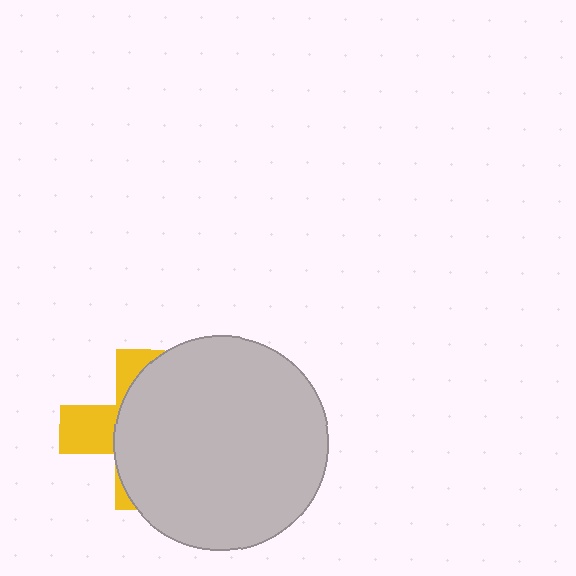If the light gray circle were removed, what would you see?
You would see the complete yellow cross.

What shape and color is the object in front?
The object in front is a light gray circle.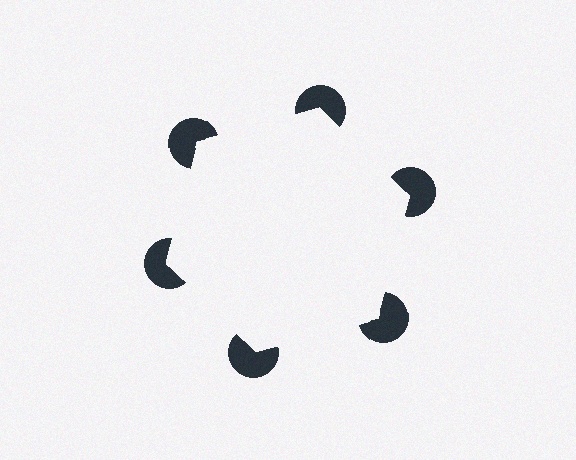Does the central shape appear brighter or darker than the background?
It typically appears slightly brighter than the background, even though no actual brightness change is drawn.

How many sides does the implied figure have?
6 sides.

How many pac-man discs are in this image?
There are 6 — one at each vertex of the illusory hexagon.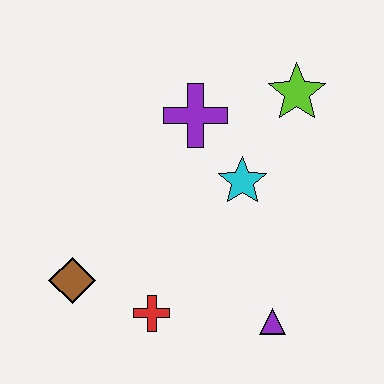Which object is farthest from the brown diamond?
The lime star is farthest from the brown diamond.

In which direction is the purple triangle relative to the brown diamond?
The purple triangle is to the right of the brown diamond.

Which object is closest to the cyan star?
The purple cross is closest to the cyan star.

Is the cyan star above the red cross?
Yes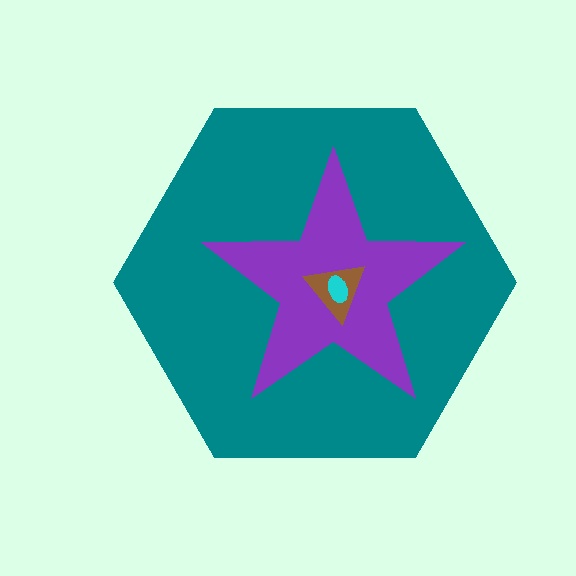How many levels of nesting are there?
4.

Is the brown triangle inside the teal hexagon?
Yes.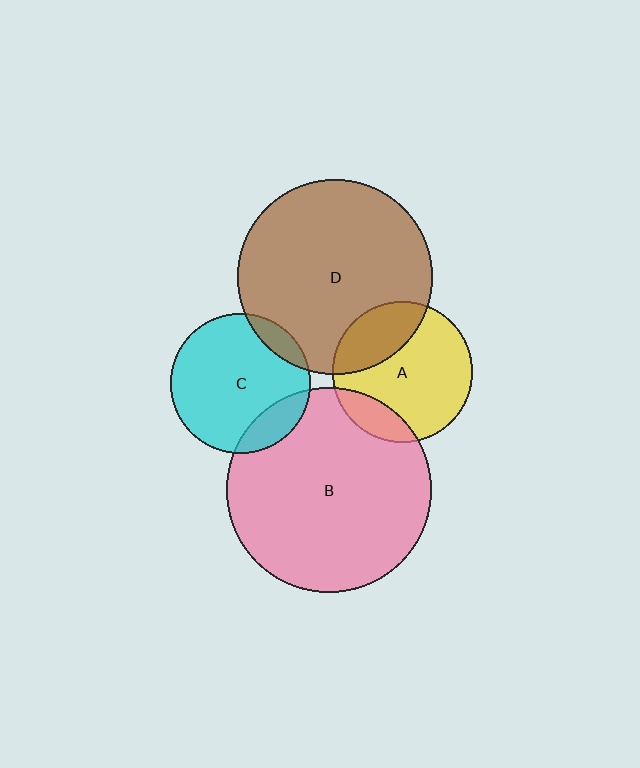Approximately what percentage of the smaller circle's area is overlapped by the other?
Approximately 25%.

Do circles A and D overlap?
Yes.